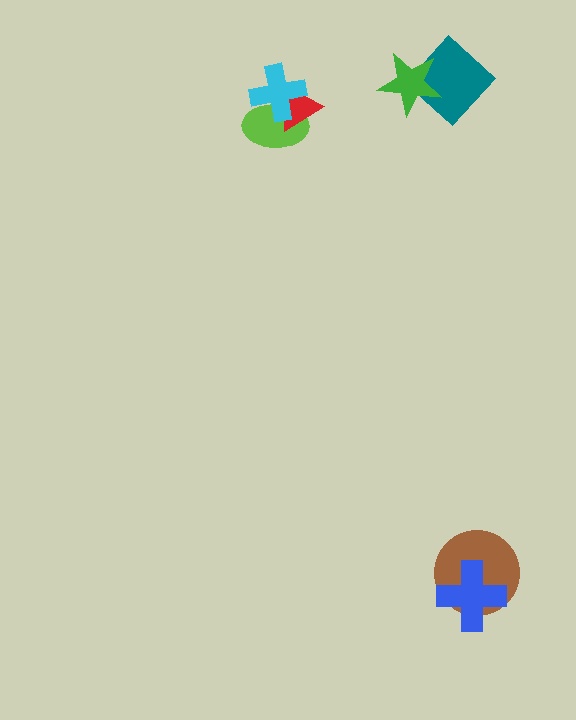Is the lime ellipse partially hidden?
Yes, it is partially covered by another shape.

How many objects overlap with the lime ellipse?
2 objects overlap with the lime ellipse.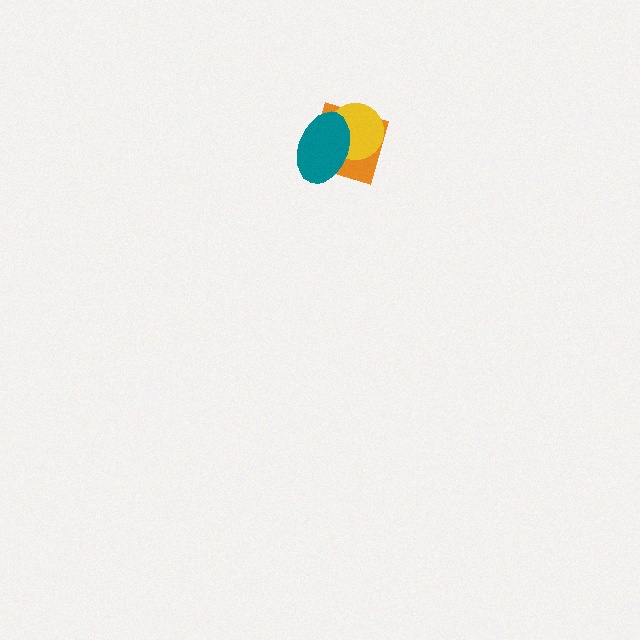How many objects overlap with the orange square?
2 objects overlap with the orange square.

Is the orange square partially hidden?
Yes, it is partially covered by another shape.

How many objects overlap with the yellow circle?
2 objects overlap with the yellow circle.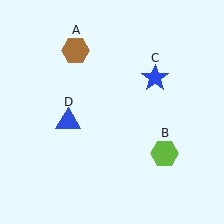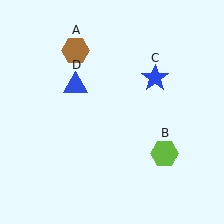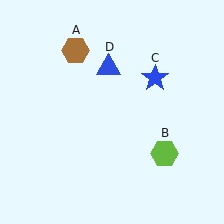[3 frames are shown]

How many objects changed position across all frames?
1 object changed position: blue triangle (object D).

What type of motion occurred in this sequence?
The blue triangle (object D) rotated clockwise around the center of the scene.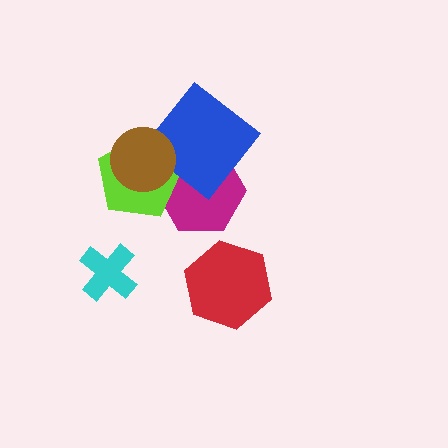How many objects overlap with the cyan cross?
0 objects overlap with the cyan cross.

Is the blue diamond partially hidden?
Yes, it is partially covered by another shape.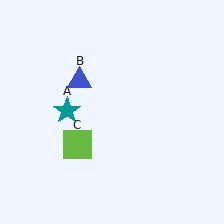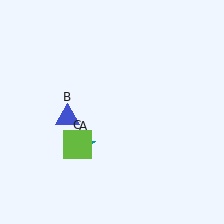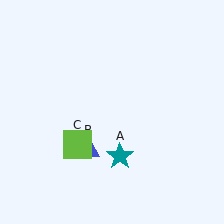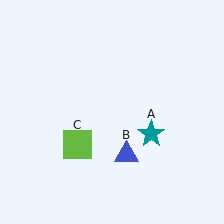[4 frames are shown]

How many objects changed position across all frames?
2 objects changed position: teal star (object A), blue triangle (object B).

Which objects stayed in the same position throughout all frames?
Lime square (object C) remained stationary.